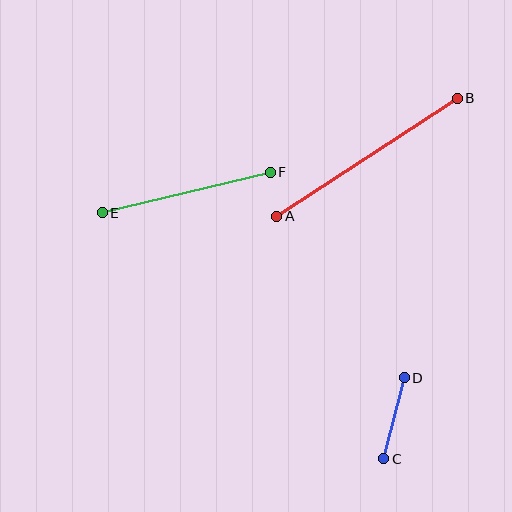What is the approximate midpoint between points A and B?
The midpoint is at approximately (367, 157) pixels.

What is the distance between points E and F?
The distance is approximately 173 pixels.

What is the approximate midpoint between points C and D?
The midpoint is at approximately (394, 418) pixels.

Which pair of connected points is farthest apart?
Points A and B are farthest apart.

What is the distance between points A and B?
The distance is approximately 216 pixels.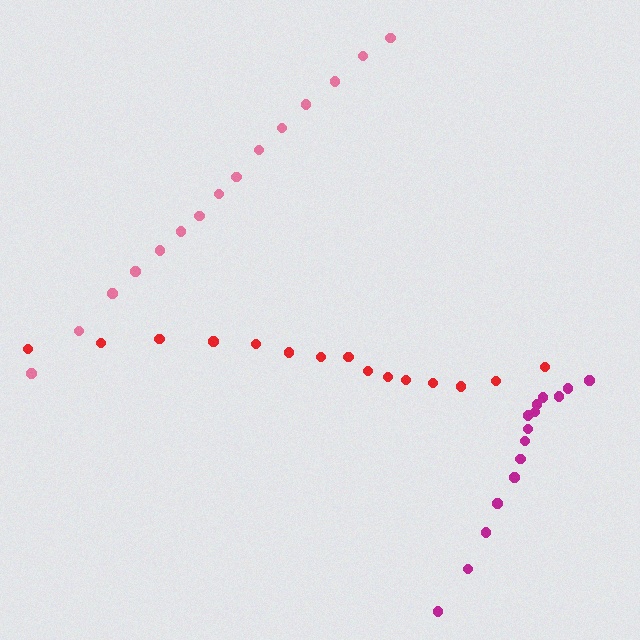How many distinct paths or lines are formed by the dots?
There are 3 distinct paths.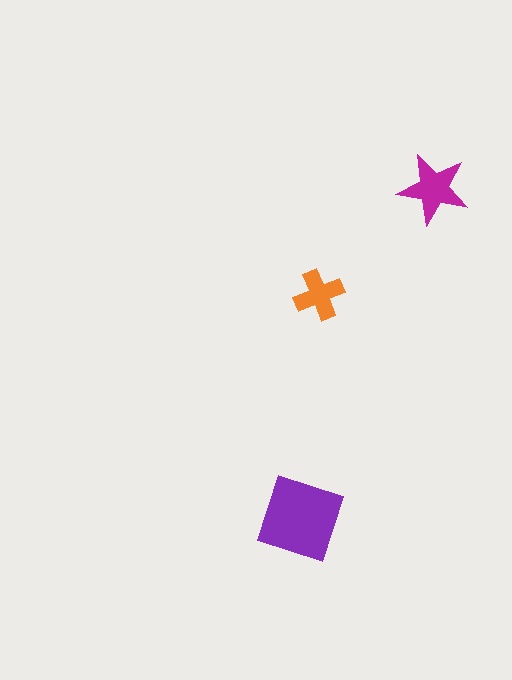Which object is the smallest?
The orange cross.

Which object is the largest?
The purple diamond.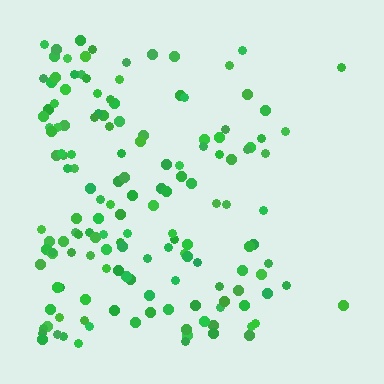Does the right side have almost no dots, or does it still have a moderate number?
Still a moderate number, just noticeably fewer than the left.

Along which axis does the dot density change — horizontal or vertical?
Horizontal.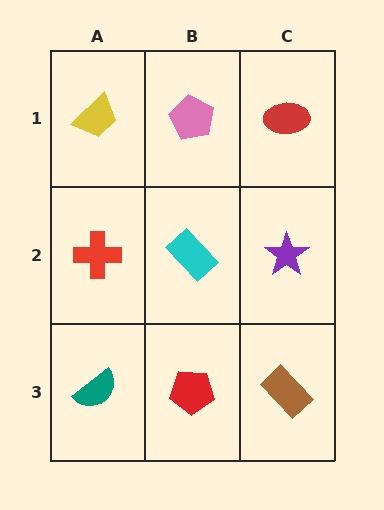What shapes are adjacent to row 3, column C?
A purple star (row 2, column C), a red pentagon (row 3, column B).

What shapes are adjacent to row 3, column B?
A cyan rectangle (row 2, column B), a teal semicircle (row 3, column A), a brown rectangle (row 3, column C).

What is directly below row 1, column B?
A cyan rectangle.